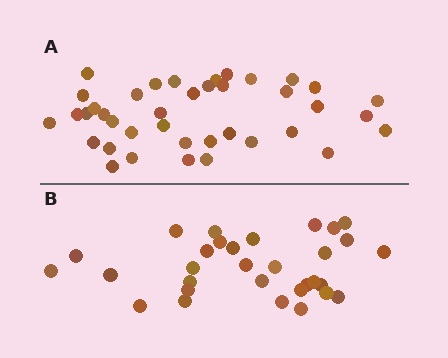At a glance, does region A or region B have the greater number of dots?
Region A (the top region) has more dots.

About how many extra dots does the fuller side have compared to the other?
Region A has roughly 8 or so more dots than region B.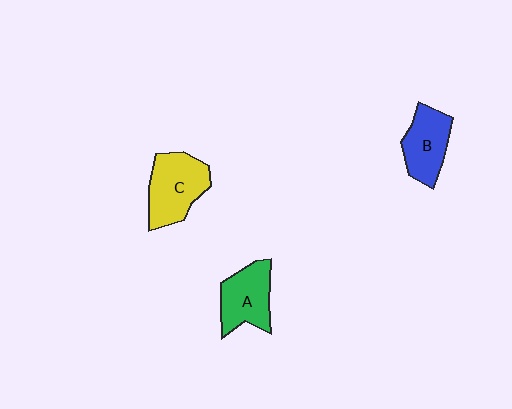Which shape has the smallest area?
Shape B (blue).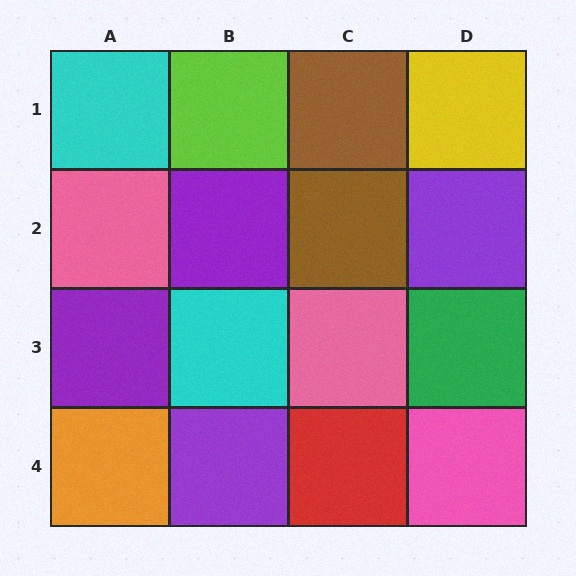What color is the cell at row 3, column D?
Green.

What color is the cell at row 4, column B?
Purple.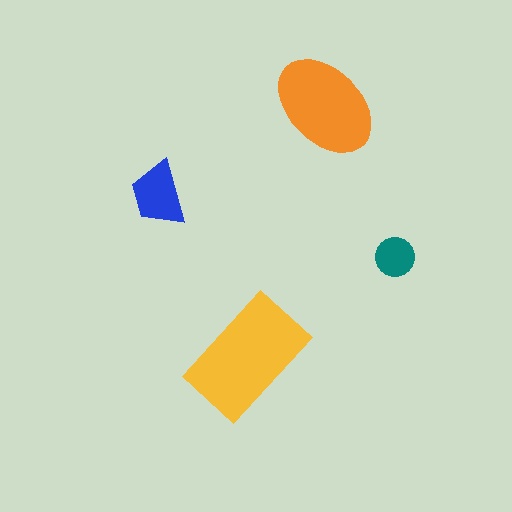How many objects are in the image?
There are 4 objects in the image.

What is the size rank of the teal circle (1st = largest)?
4th.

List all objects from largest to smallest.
The yellow rectangle, the orange ellipse, the blue trapezoid, the teal circle.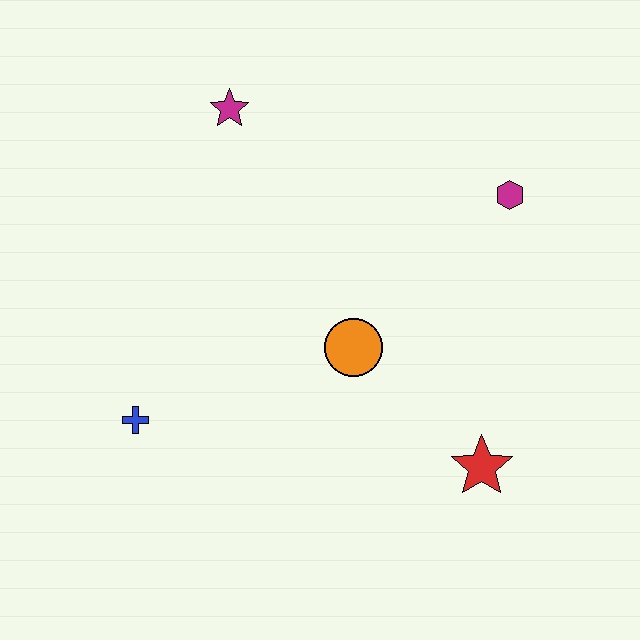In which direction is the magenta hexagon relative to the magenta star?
The magenta hexagon is to the right of the magenta star.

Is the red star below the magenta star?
Yes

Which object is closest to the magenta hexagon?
The orange circle is closest to the magenta hexagon.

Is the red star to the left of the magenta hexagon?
Yes